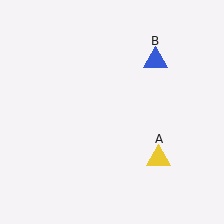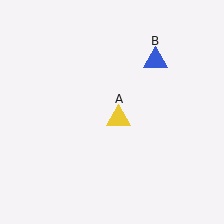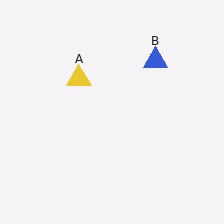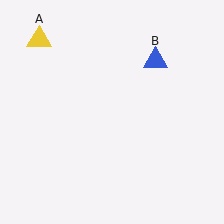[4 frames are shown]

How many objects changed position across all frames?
1 object changed position: yellow triangle (object A).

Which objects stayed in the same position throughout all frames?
Blue triangle (object B) remained stationary.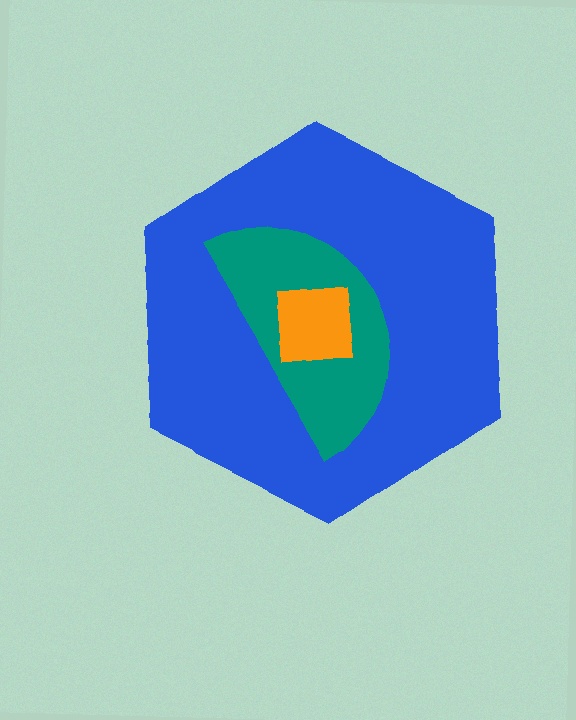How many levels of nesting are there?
3.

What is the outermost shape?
The blue hexagon.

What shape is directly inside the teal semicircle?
The orange square.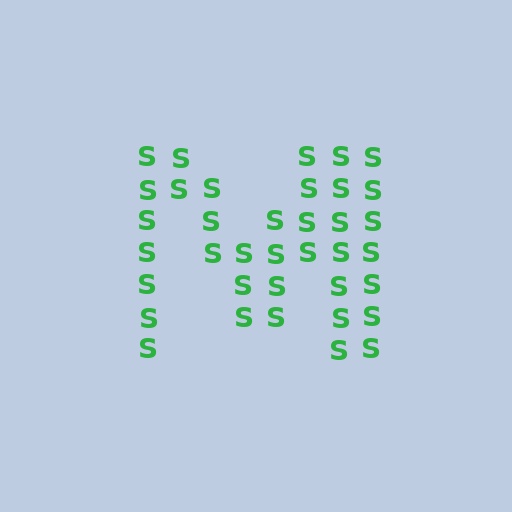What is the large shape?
The large shape is the letter M.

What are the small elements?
The small elements are letter S's.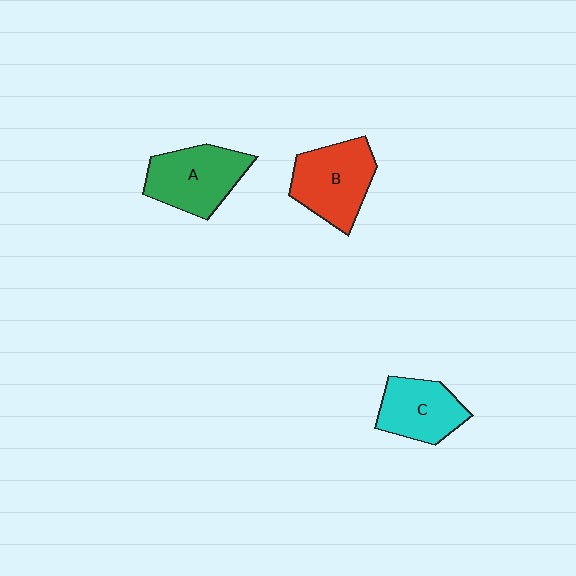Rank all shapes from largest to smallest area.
From largest to smallest: B (red), A (green), C (cyan).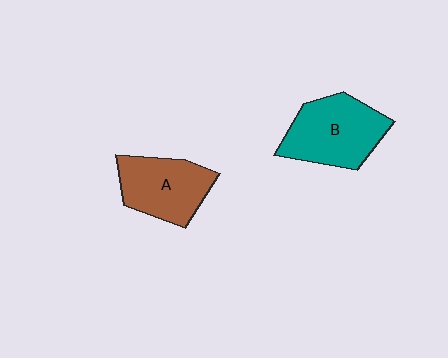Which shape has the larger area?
Shape B (teal).